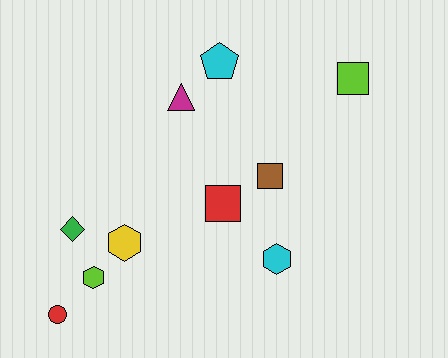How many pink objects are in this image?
There are no pink objects.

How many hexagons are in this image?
There are 3 hexagons.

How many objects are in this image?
There are 10 objects.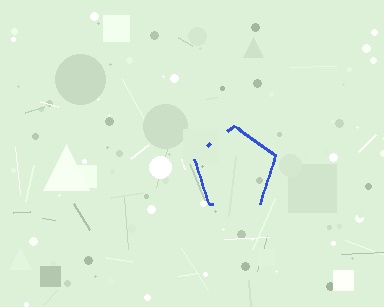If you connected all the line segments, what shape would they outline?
They would outline a pentagon.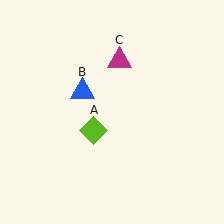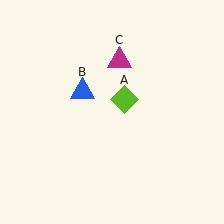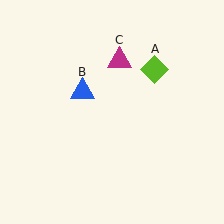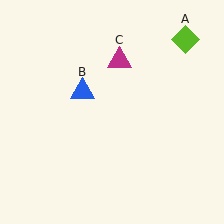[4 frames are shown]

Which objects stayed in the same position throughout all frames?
Blue triangle (object B) and magenta triangle (object C) remained stationary.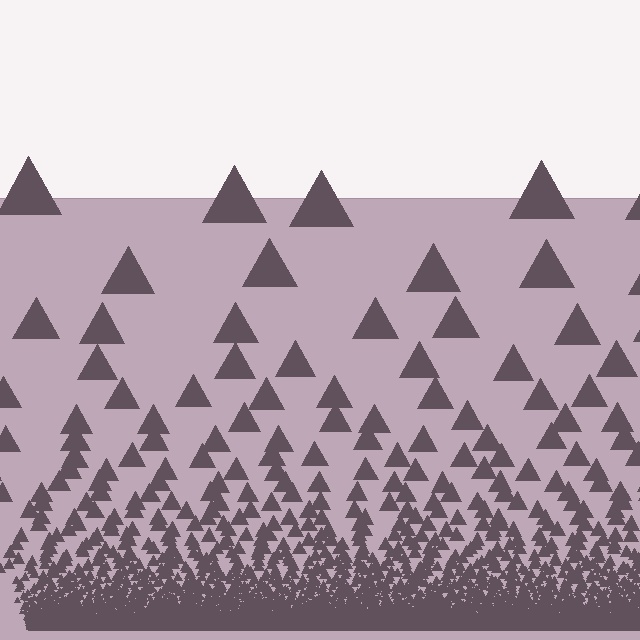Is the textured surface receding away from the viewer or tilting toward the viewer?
The surface appears to tilt toward the viewer. Texture elements get larger and sparser toward the top.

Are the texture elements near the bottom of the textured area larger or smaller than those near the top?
Smaller. The gradient is inverted — elements near the bottom are smaller and denser.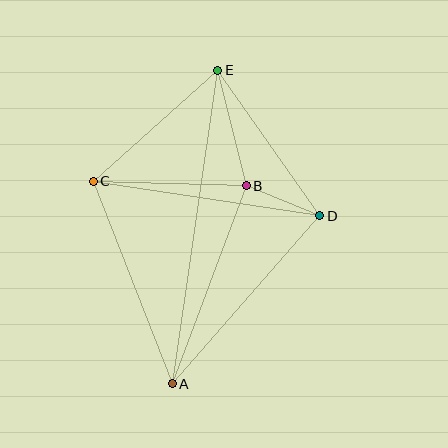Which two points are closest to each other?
Points B and D are closest to each other.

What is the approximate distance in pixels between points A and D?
The distance between A and D is approximately 224 pixels.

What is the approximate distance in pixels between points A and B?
The distance between A and B is approximately 212 pixels.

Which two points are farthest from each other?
Points A and E are farthest from each other.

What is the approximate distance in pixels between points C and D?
The distance between C and D is approximately 229 pixels.